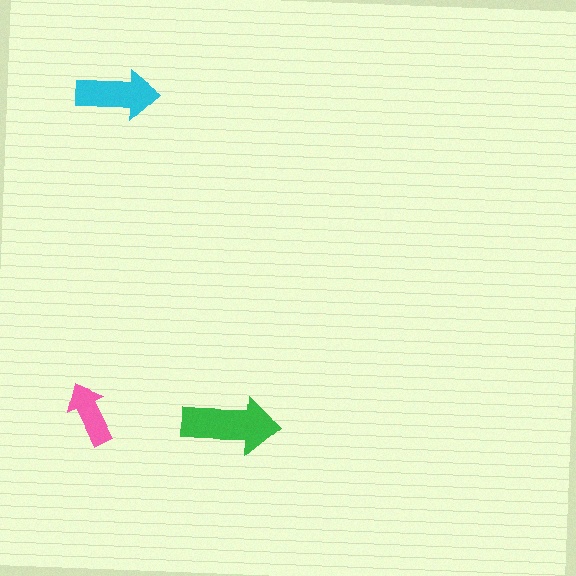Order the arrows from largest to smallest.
the green one, the cyan one, the pink one.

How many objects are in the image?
There are 3 objects in the image.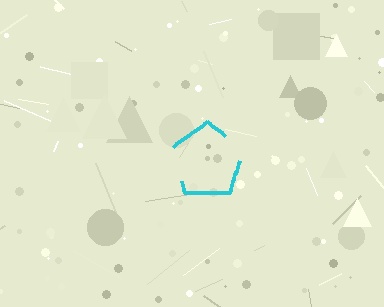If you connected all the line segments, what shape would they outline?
They would outline a pentagon.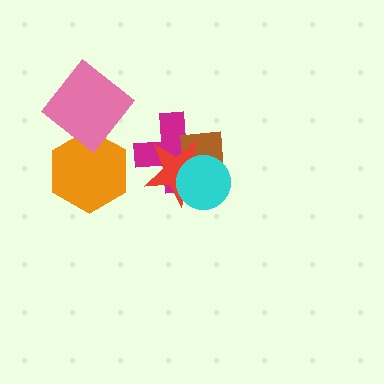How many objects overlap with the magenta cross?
3 objects overlap with the magenta cross.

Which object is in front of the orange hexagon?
The pink diamond is in front of the orange hexagon.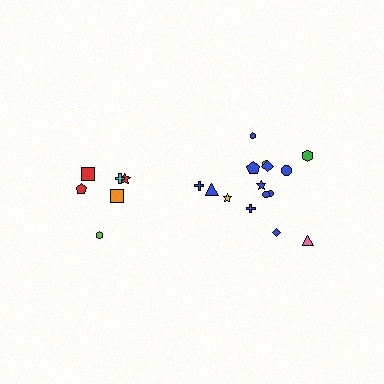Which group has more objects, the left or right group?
The right group.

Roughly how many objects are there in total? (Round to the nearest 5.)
Roughly 20 objects in total.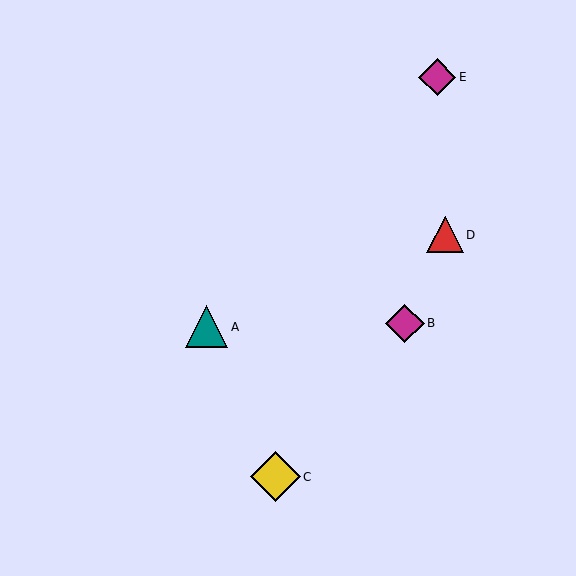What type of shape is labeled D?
Shape D is a red triangle.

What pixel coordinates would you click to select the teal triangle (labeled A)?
Click at (206, 327) to select the teal triangle A.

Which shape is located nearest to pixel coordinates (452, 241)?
The red triangle (labeled D) at (445, 235) is nearest to that location.